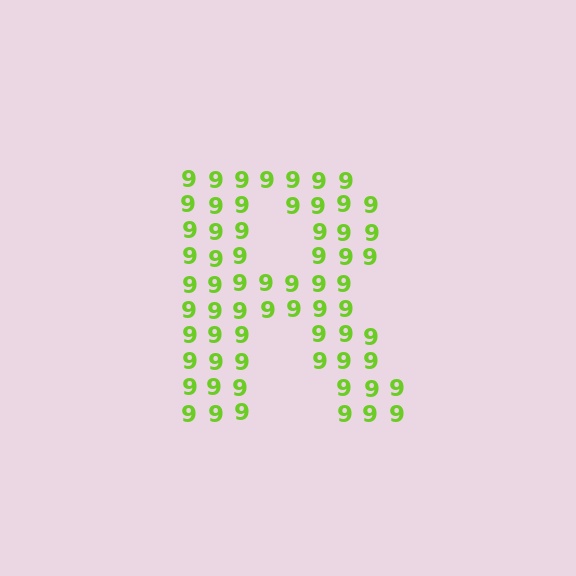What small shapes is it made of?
It is made of small digit 9's.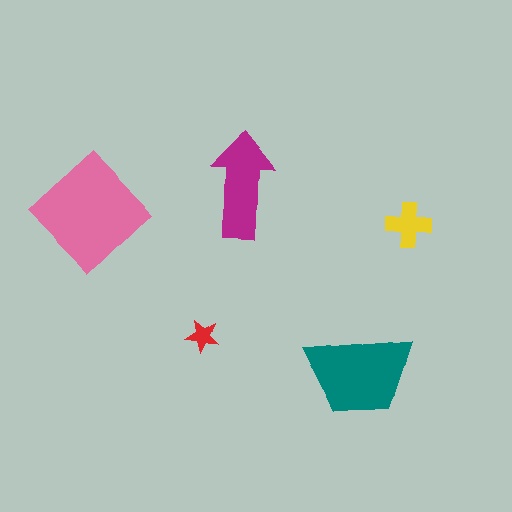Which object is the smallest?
The red star.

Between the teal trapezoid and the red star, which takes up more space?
The teal trapezoid.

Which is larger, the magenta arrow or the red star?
The magenta arrow.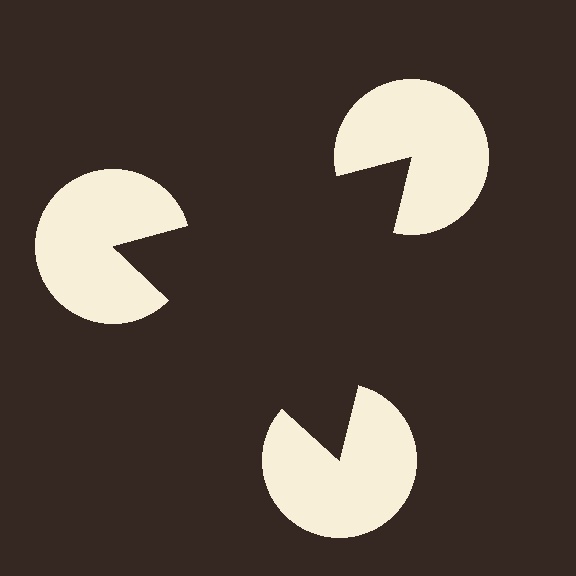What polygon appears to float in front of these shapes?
An illusory triangle — its edges are inferred from the aligned wedge cuts in the pac-man discs, not physically drawn.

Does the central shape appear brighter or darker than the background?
It typically appears slightly darker than the background, even though no actual brightness change is drawn.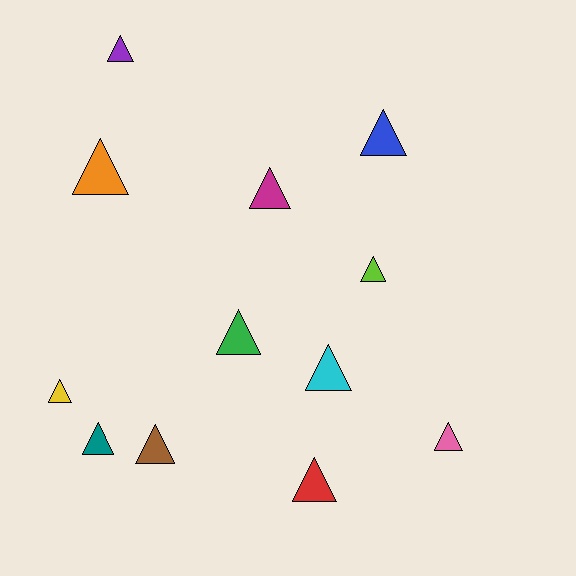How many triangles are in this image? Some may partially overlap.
There are 12 triangles.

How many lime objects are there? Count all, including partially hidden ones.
There is 1 lime object.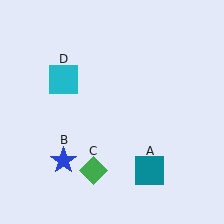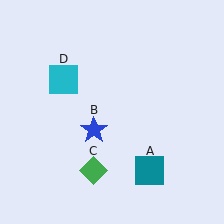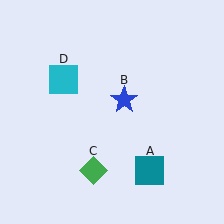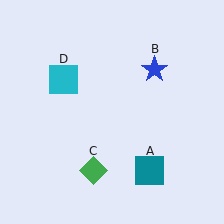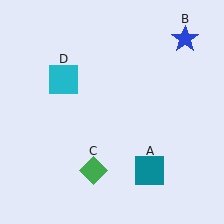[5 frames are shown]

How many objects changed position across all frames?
1 object changed position: blue star (object B).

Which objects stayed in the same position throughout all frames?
Teal square (object A) and green diamond (object C) and cyan square (object D) remained stationary.